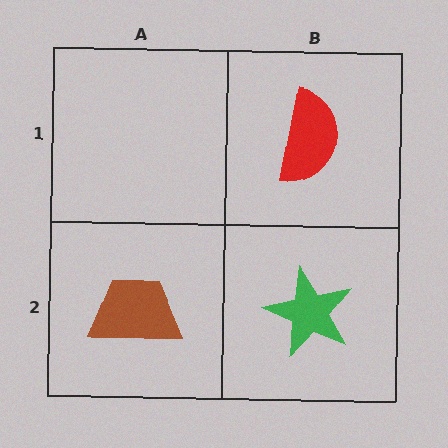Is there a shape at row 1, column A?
No, that cell is empty.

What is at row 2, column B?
A green star.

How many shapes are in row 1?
1 shape.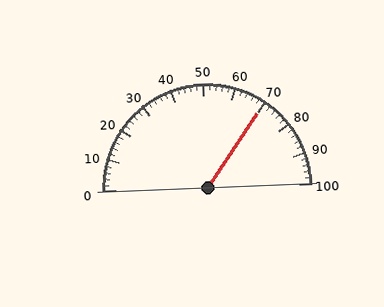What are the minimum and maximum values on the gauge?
The gauge ranges from 0 to 100.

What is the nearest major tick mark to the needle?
The nearest major tick mark is 70.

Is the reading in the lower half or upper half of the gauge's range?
The reading is in the upper half of the range (0 to 100).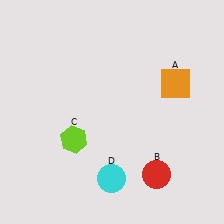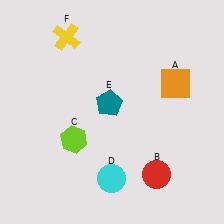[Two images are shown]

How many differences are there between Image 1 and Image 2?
There are 2 differences between the two images.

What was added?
A teal pentagon (E), a yellow cross (F) were added in Image 2.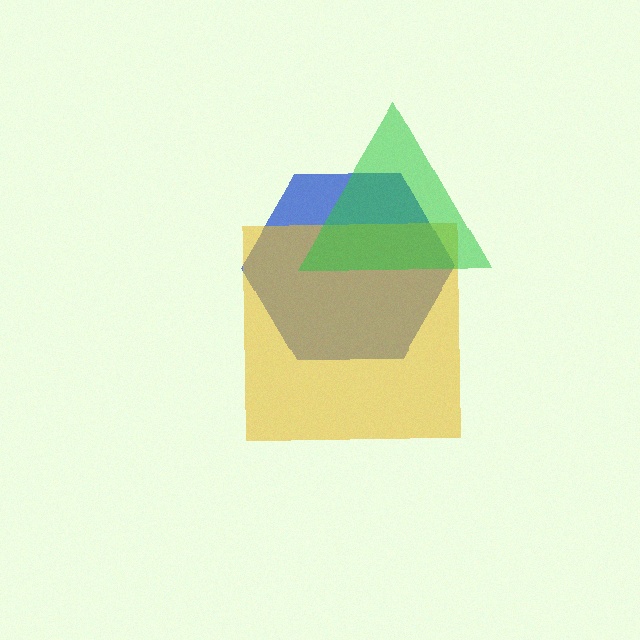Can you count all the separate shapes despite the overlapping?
Yes, there are 3 separate shapes.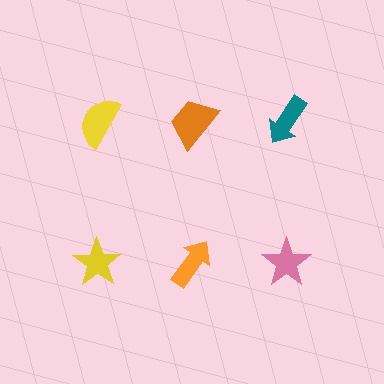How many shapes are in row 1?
3 shapes.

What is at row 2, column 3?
A pink star.